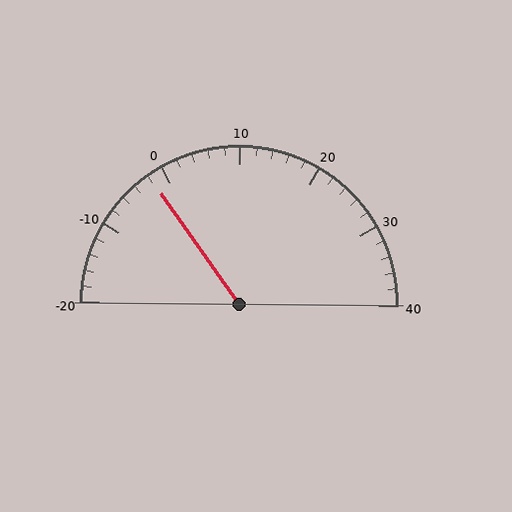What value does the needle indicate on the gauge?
The needle indicates approximately -2.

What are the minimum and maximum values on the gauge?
The gauge ranges from -20 to 40.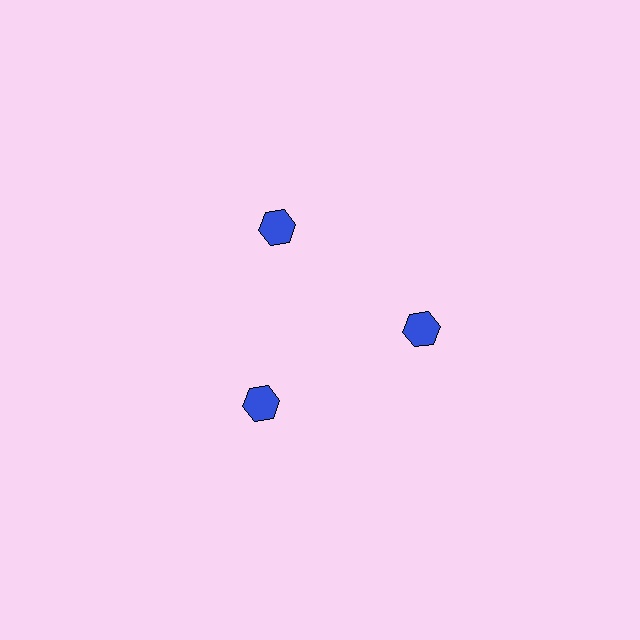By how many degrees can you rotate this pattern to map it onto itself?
The pattern maps onto itself every 120 degrees of rotation.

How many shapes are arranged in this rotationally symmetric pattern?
There are 3 shapes, arranged in 3 groups of 1.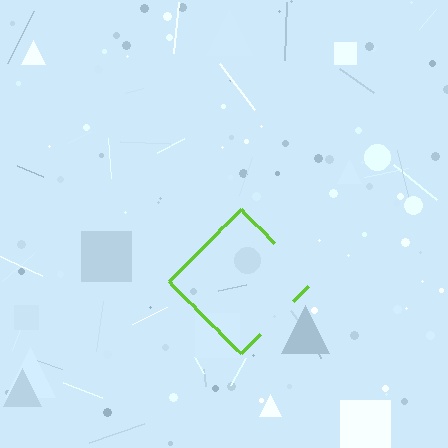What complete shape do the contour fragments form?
The contour fragments form a diamond.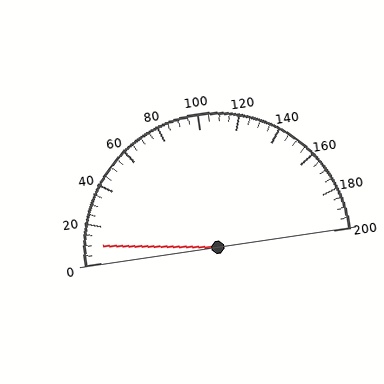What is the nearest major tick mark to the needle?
The nearest major tick mark is 0.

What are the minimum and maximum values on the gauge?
The gauge ranges from 0 to 200.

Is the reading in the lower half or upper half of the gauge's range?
The reading is in the lower half of the range (0 to 200).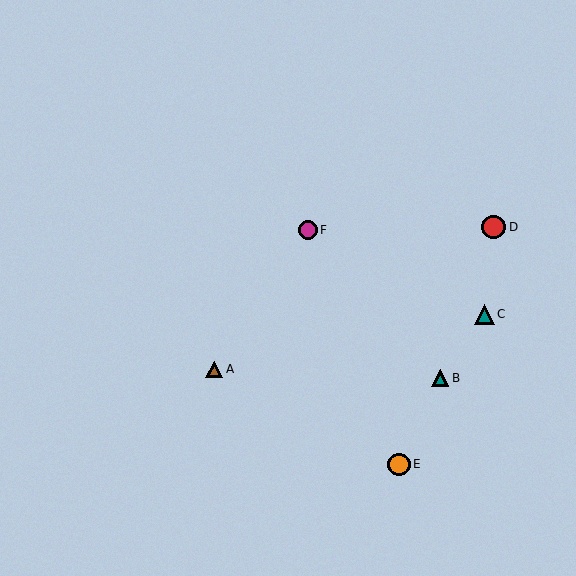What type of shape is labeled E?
Shape E is an orange circle.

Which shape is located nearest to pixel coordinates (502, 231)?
The red circle (labeled D) at (494, 227) is nearest to that location.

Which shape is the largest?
The red circle (labeled D) is the largest.